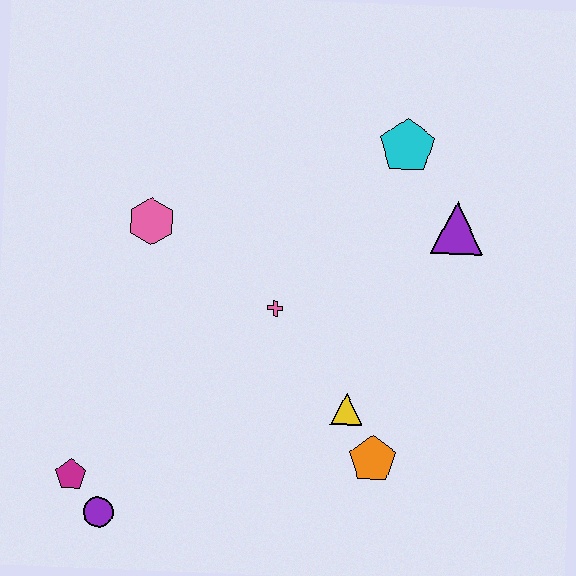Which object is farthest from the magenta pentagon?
The cyan pentagon is farthest from the magenta pentagon.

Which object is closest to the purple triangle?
The cyan pentagon is closest to the purple triangle.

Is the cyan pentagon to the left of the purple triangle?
Yes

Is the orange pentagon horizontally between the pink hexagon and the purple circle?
No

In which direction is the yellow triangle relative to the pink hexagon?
The yellow triangle is to the right of the pink hexagon.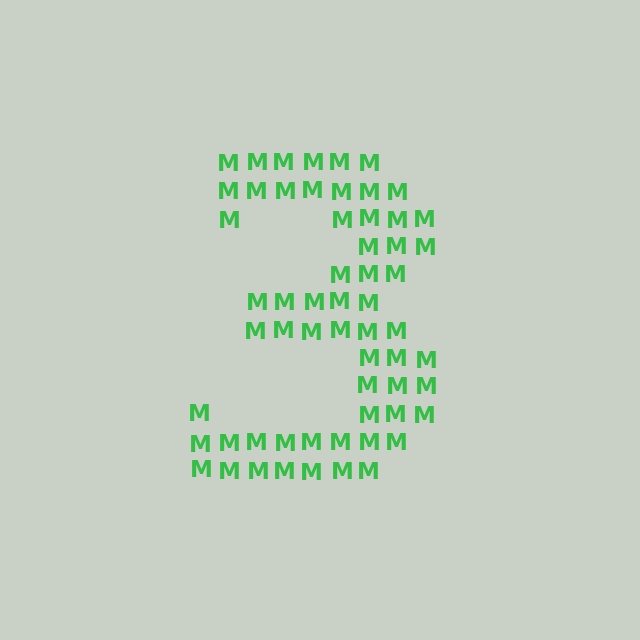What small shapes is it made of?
It is made of small letter M's.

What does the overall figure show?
The overall figure shows the digit 3.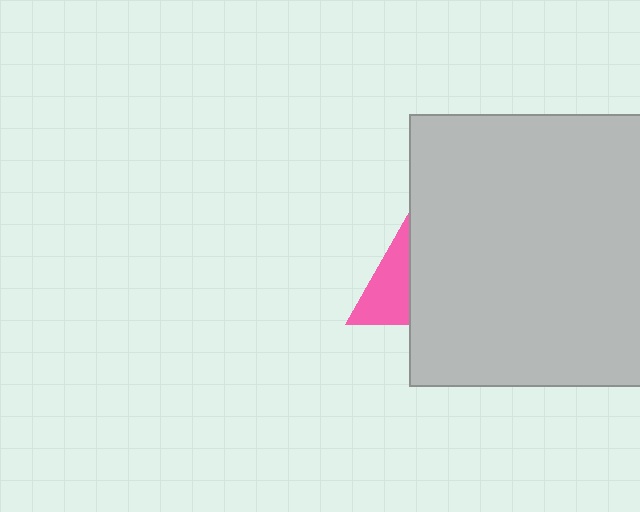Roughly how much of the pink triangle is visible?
About half of it is visible (roughly 47%).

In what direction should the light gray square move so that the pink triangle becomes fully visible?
The light gray square should move right. That is the shortest direction to clear the overlap and leave the pink triangle fully visible.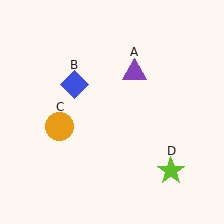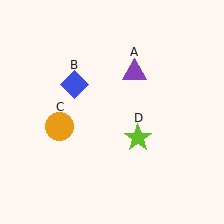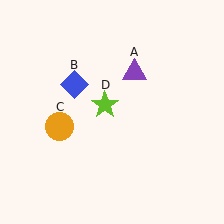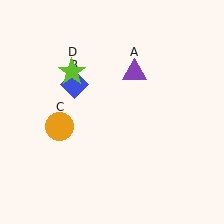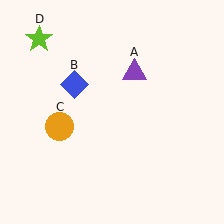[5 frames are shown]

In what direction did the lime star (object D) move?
The lime star (object D) moved up and to the left.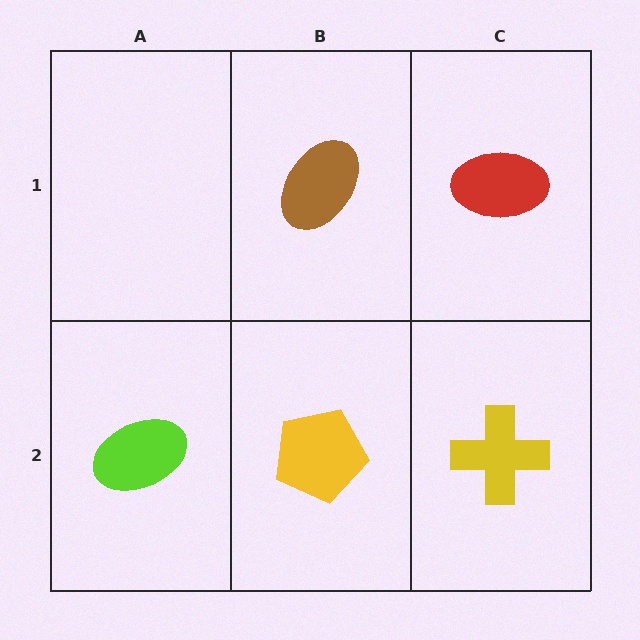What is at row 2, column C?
A yellow cross.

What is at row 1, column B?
A brown ellipse.